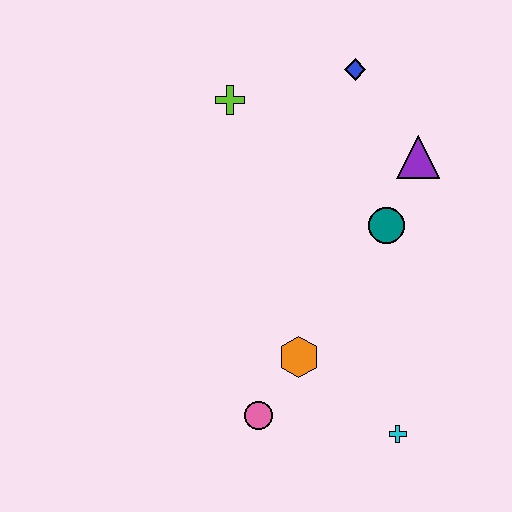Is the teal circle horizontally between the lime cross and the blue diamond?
No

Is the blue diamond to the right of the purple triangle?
No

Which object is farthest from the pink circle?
The blue diamond is farthest from the pink circle.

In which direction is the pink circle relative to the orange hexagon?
The pink circle is below the orange hexagon.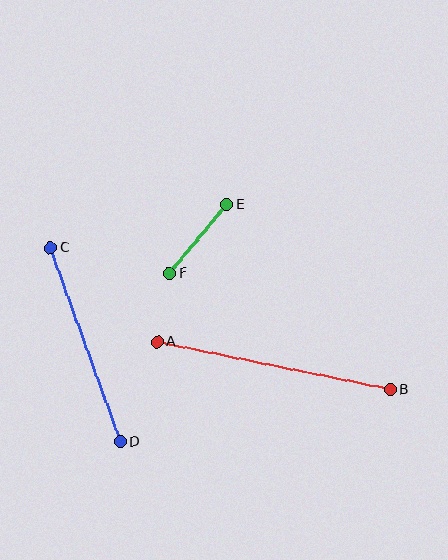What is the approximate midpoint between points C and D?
The midpoint is at approximately (85, 345) pixels.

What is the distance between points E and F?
The distance is approximately 90 pixels.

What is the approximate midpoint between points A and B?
The midpoint is at approximately (274, 366) pixels.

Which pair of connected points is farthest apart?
Points A and B are farthest apart.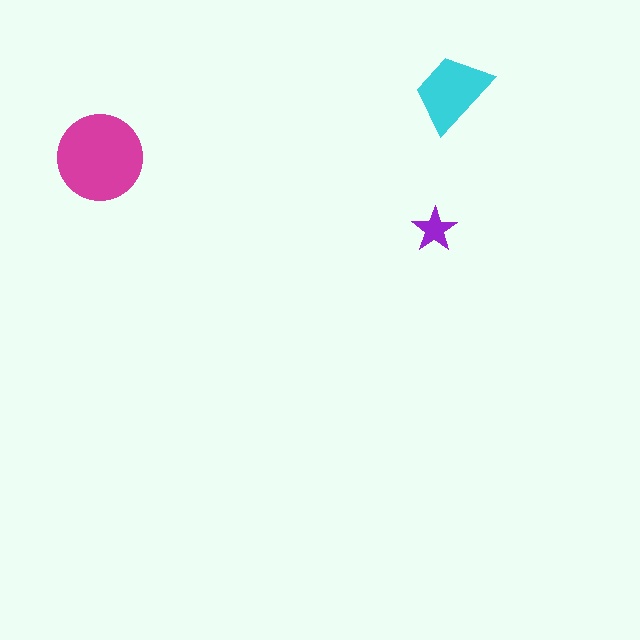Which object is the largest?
The magenta circle.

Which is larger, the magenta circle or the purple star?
The magenta circle.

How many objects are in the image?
There are 3 objects in the image.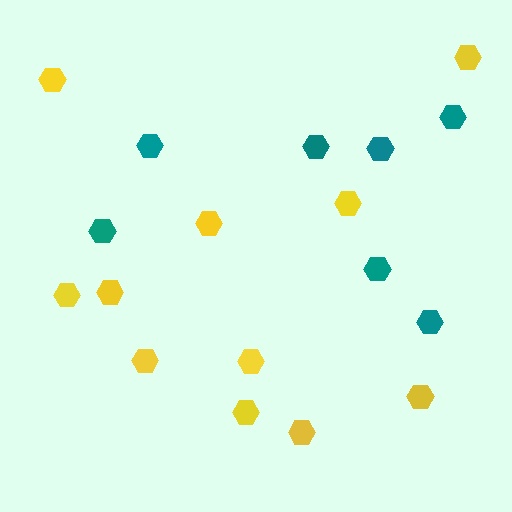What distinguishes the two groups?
There are 2 groups: one group of teal hexagons (7) and one group of yellow hexagons (11).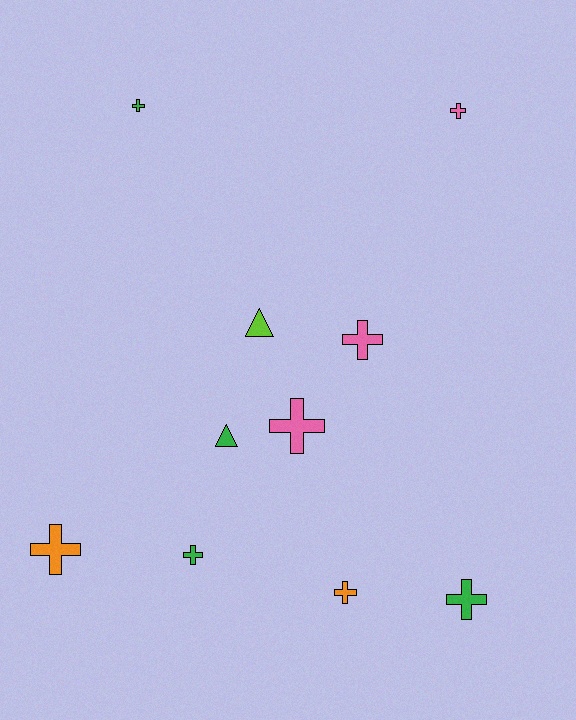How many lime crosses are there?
There are no lime crosses.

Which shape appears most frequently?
Cross, with 8 objects.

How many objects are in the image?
There are 10 objects.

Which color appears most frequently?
Green, with 4 objects.